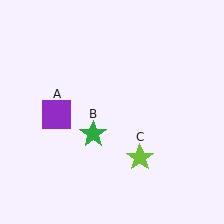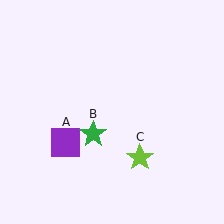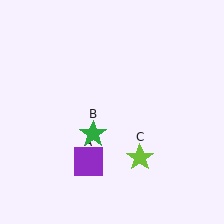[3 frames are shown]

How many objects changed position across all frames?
1 object changed position: purple square (object A).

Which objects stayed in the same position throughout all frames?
Green star (object B) and lime star (object C) remained stationary.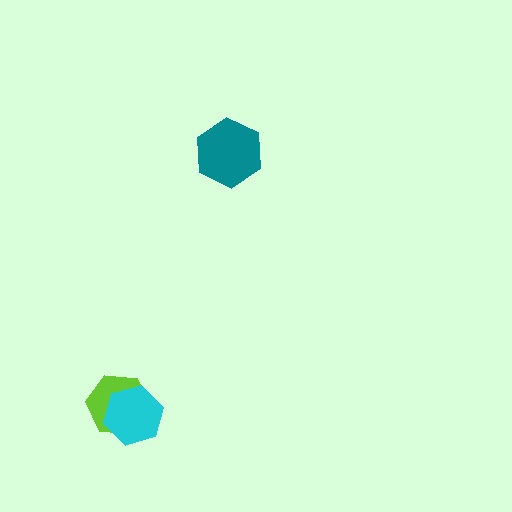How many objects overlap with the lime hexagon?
1 object overlaps with the lime hexagon.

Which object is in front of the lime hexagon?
The cyan hexagon is in front of the lime hexagon.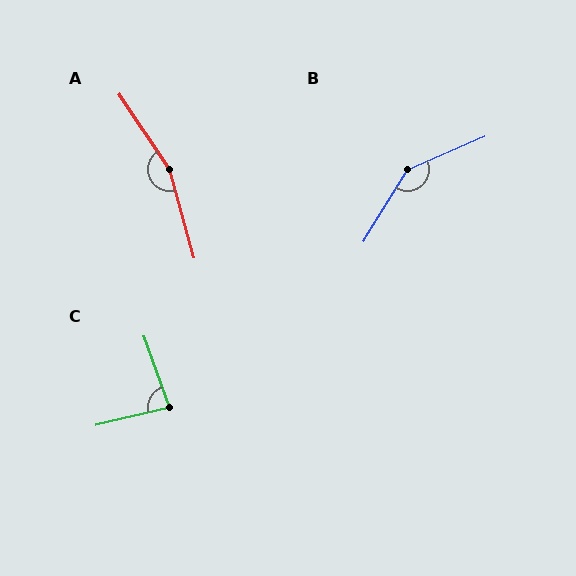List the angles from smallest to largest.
C (84°), B (145°), A (162°).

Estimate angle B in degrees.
Approximately 145 degrees.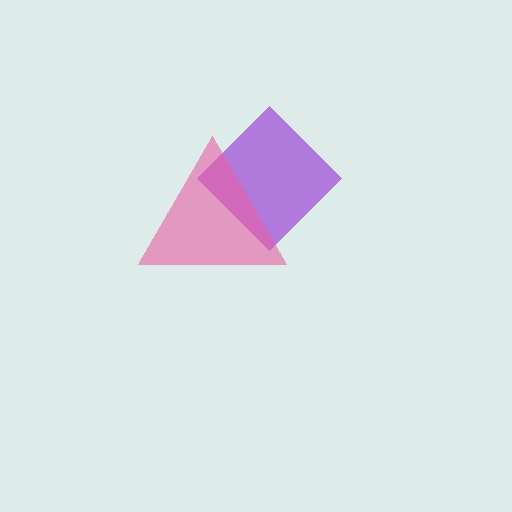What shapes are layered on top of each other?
The layered shapes are: a purple diamond, a pink triangle.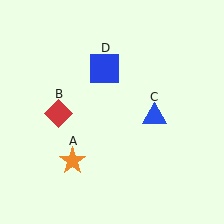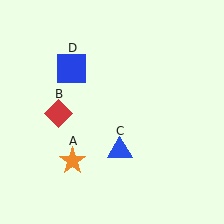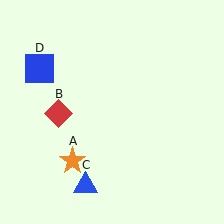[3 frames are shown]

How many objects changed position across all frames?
2 objects changed position: blue triangle (object C), blue square (object D).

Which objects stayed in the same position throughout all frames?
Orange star (object A) and red diamond (object B) remained stationary.